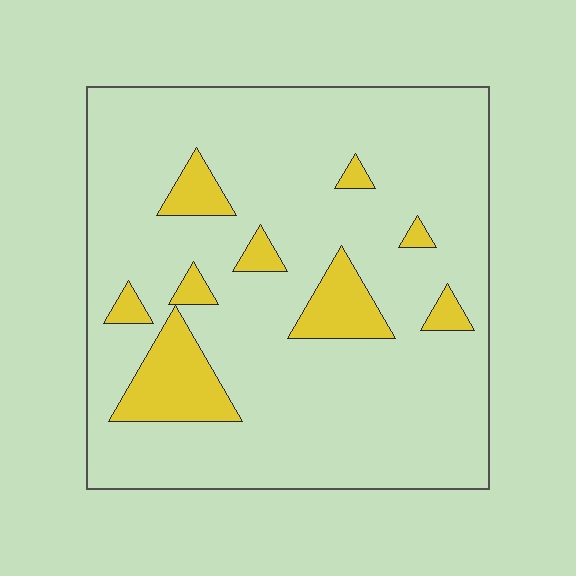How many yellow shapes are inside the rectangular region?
9.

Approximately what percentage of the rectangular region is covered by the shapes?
Approximately 15%.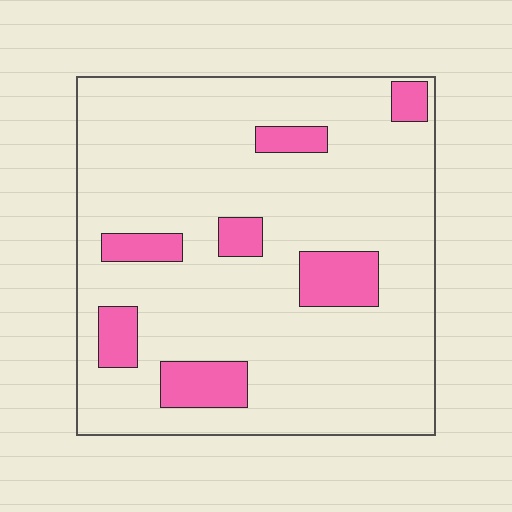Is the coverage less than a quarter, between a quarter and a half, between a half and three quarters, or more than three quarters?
Less than a quarter.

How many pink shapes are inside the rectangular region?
7.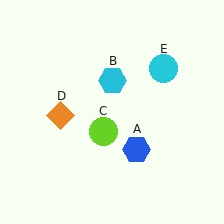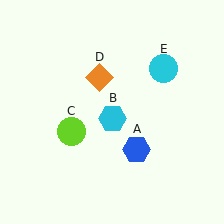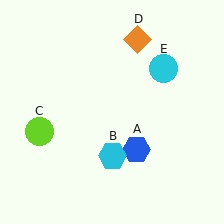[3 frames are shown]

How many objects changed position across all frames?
3 objects changed position: cyan hexagon (object B), lime circle (object C), orange diamond (object D).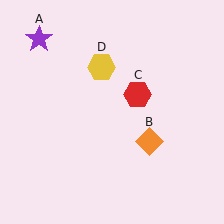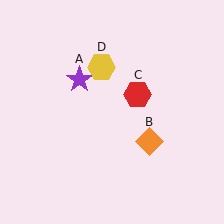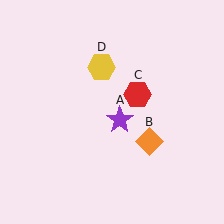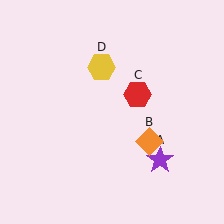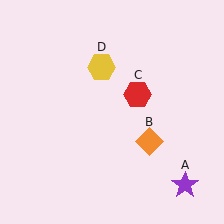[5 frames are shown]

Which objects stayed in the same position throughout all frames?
Orange diamond (object B) and red hexagon (object C) and yellow hexagon (object D) remained stationary.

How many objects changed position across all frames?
1 object changed position: purple star (object A).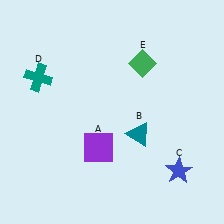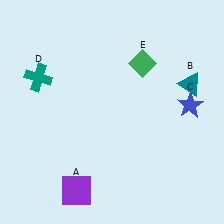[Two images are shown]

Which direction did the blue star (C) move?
The blue star (C) moved up.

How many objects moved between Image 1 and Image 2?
3 objects moved between the two images.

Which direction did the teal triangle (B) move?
The teal triangle (B) moved right.